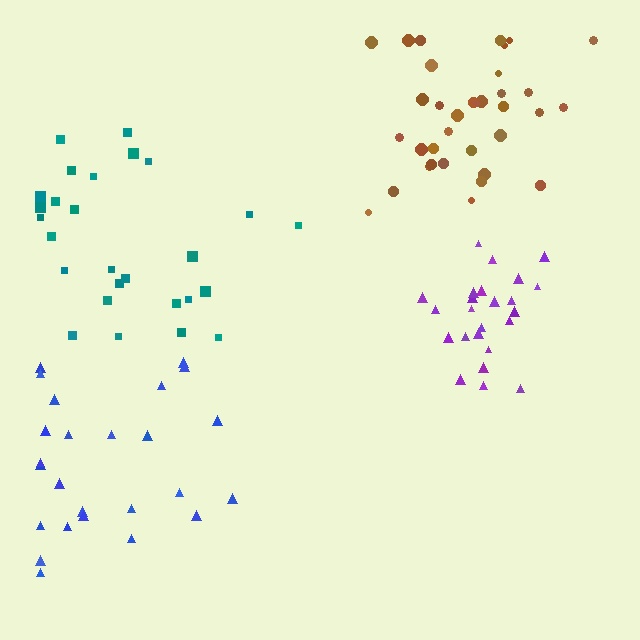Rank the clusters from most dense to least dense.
purple, brown, teal, blue.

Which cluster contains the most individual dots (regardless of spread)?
Brown (35).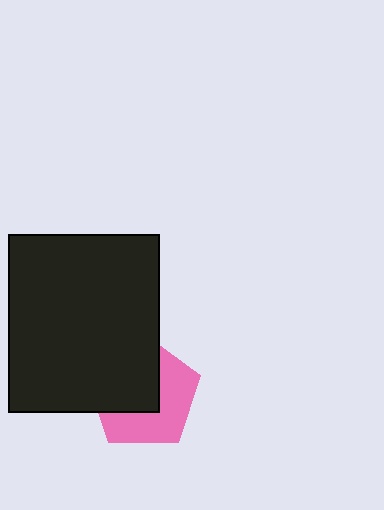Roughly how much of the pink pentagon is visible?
About half of it is visible (roughly 50%).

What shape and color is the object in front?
The object in front is a black rectangle.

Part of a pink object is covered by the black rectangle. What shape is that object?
It is a pentagon.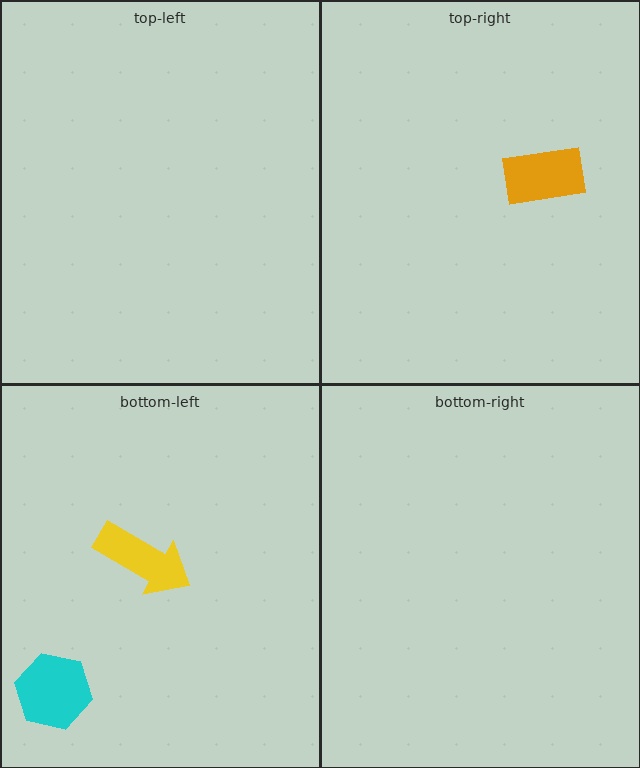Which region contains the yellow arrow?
The bottom-left region.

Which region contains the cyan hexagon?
The bottom-left region.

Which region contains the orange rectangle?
The top-right region.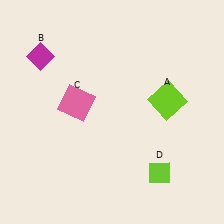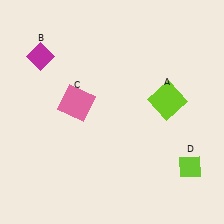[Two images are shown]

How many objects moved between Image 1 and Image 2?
1 object moved between the two images.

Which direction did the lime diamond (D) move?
The lime diamond (D) moved right.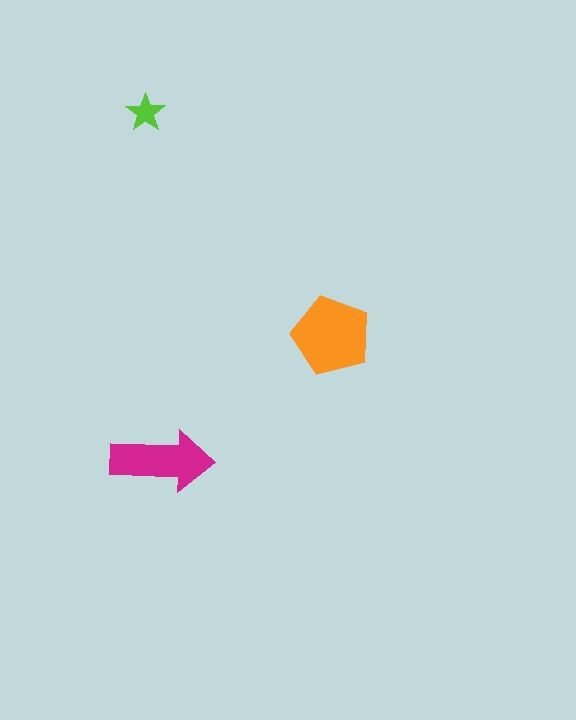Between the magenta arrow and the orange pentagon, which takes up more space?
The orange pentagon.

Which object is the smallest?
The lime star.